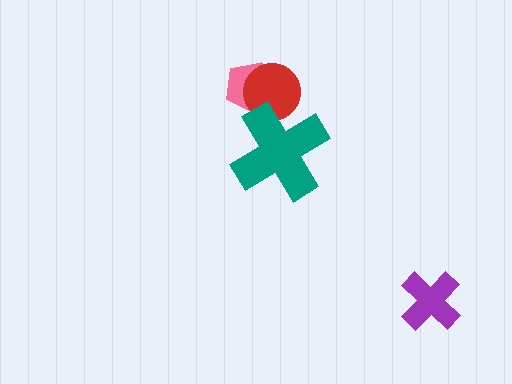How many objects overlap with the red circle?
2 objects overlap with the red circle.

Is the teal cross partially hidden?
No, no other shape covers it.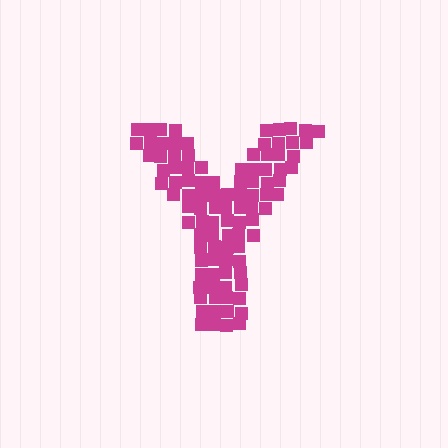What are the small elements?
The small elements are squares.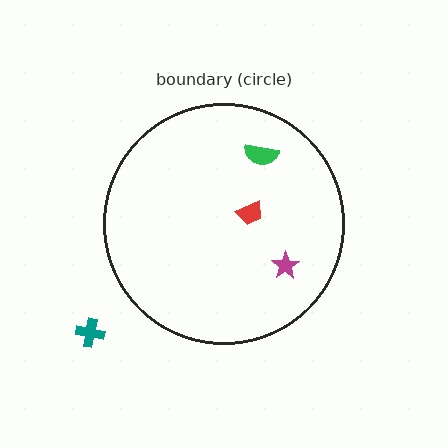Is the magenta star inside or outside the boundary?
Inside.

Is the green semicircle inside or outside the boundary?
Inside.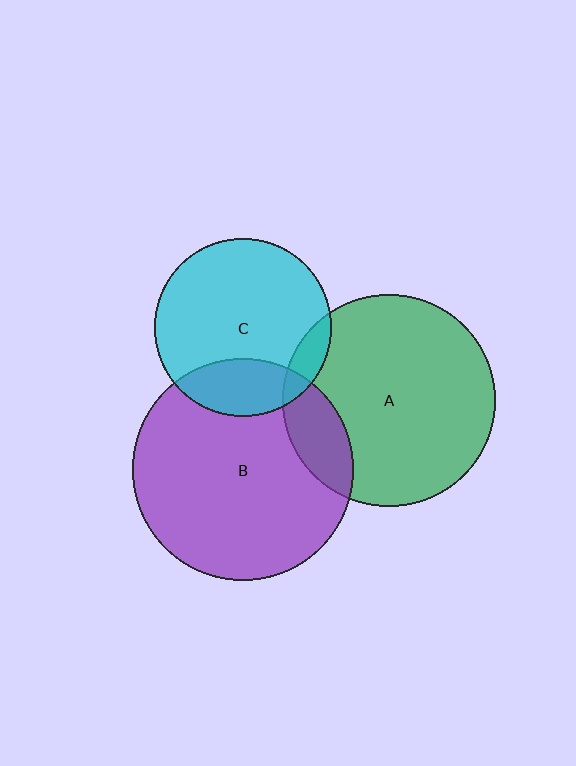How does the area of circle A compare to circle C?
Approximately 1.4 times.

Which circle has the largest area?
Circle B (purple).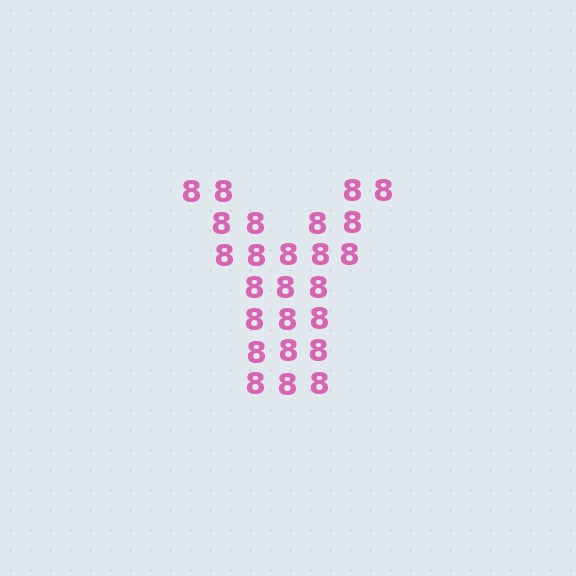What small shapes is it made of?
It is made of small digit 8's.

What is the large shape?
The large shape is the letter Y.